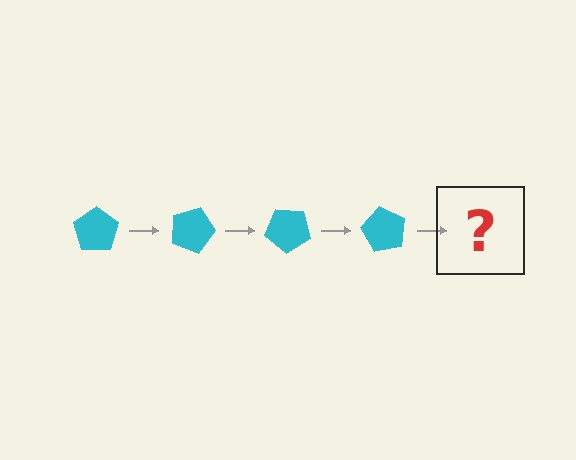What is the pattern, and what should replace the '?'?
The pattern is that the pentagon rotates 20 degrees each step. The '?' should be a cyan pentagon rotated 80 degrees.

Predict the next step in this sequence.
The next step is a cyan pentagon rotated 80 degrees.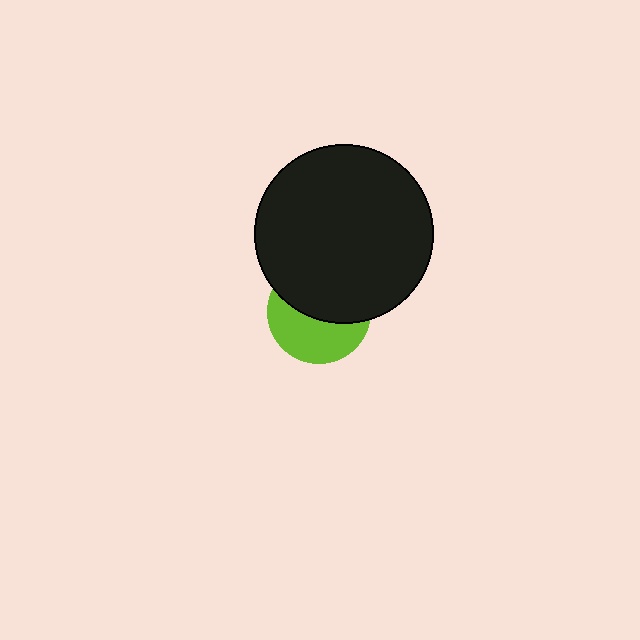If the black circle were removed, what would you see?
You would see the complete lime circle.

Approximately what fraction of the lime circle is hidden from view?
Roughly 54% of the lime circle is hidden behind the black circle.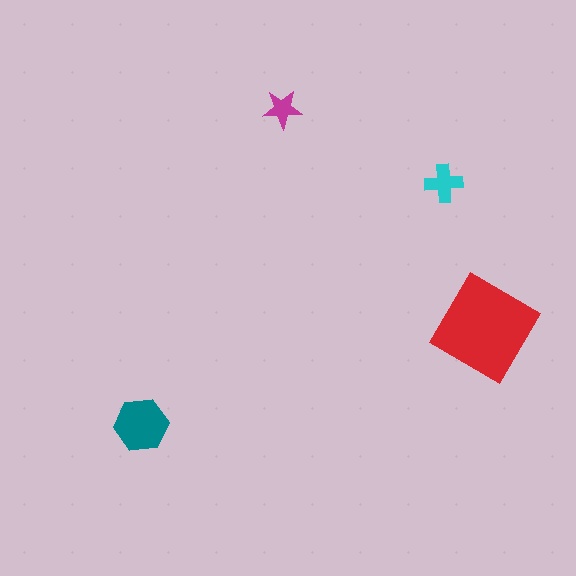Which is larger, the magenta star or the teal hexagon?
The teal hexagon.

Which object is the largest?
The red diamond.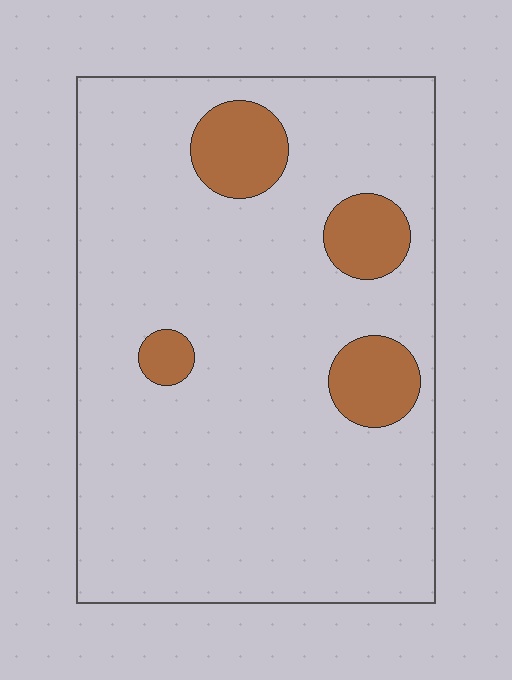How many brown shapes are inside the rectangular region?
4.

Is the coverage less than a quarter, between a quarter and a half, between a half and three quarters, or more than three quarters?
Less than a quarter.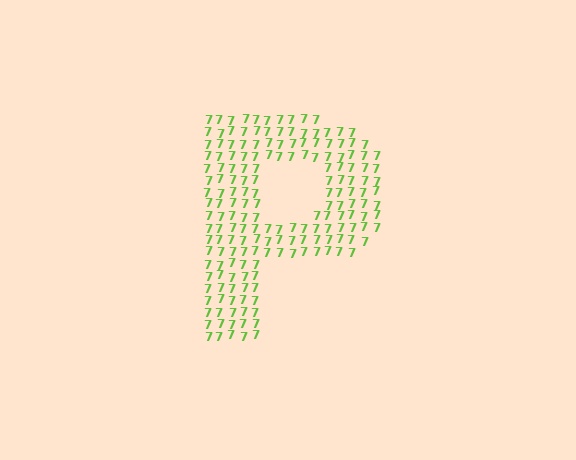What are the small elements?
The small elements are digit 7's.